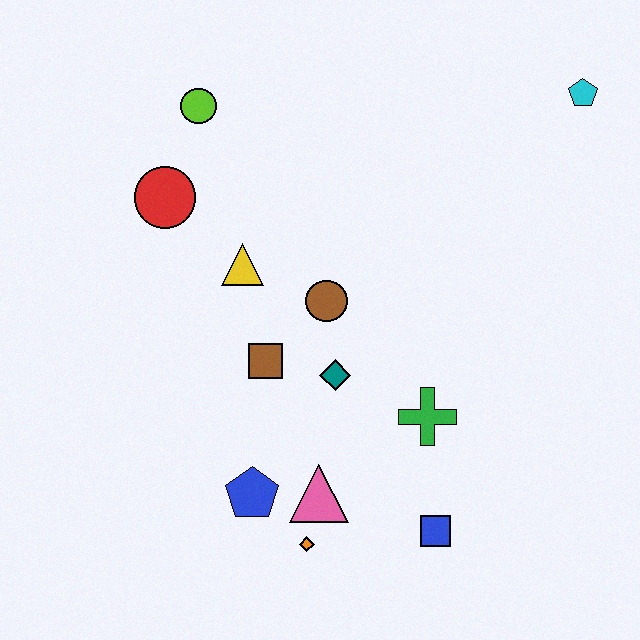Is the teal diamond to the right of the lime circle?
Yes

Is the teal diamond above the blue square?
Yes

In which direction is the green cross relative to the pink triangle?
The green cross is to the right of the pink triangle.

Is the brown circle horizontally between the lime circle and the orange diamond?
No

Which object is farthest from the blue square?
The lime circle is farthest from the blue square.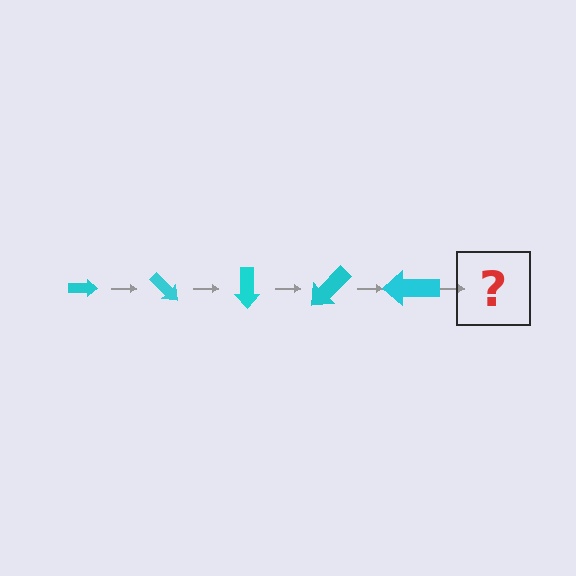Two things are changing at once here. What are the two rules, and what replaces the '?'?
The two rules are that the arrow grows larger each step and it rotates 45 degrees each step. The '?' should be an arrow, larger than the previous one and rotated 225 degrees from the start.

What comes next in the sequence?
The next element should be an arrow, larger than the previous one and rotated 225 degrees from the start.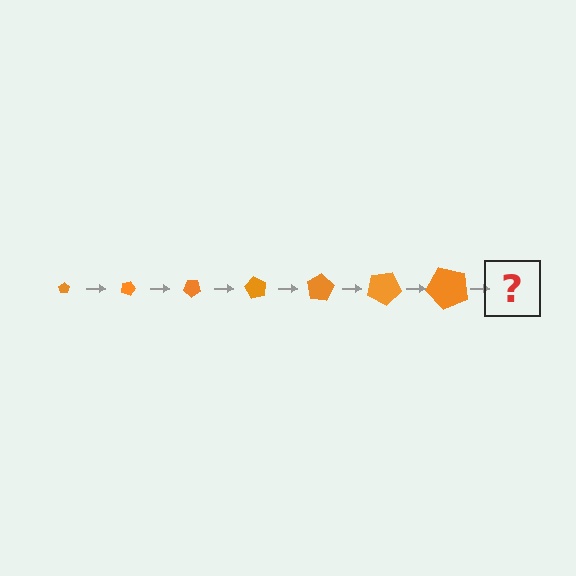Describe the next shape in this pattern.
It should be a pentagon, larger than the previous one and rotated 140 degrees from the start.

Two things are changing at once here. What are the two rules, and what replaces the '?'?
The two rules are that the pentagon grows larger each step and it rotates 20 degrees each step. The '?' should be a pentagon, larger than the previous one and rotated 140 degrees from the start.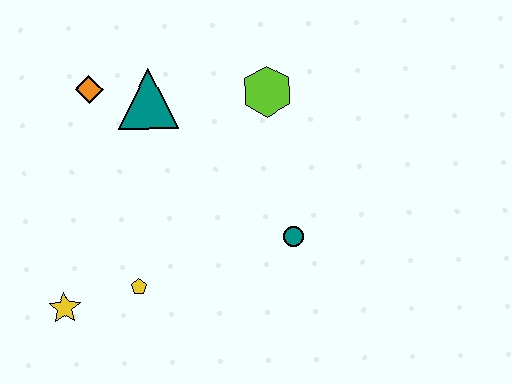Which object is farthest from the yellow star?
The lime hexagon is farthest from the yellow star.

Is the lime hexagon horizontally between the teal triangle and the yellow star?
No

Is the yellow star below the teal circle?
Yes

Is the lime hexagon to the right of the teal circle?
No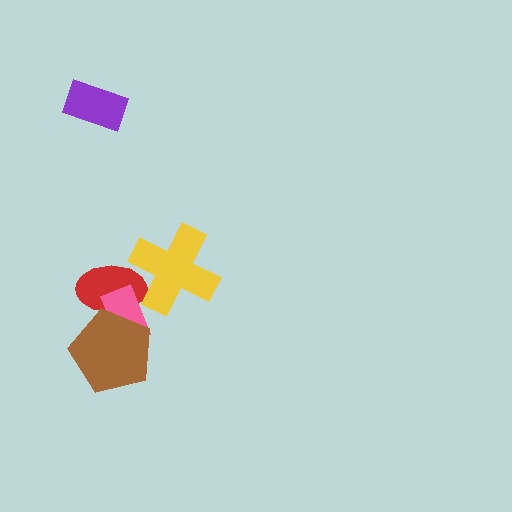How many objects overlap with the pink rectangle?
2 objects overlap with the pink rectangle.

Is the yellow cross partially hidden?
No, no other shape covers it.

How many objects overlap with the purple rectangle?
0 objects overlap with the purple rectangle.